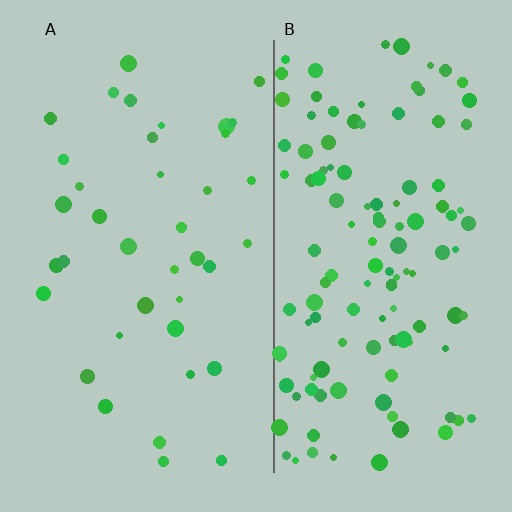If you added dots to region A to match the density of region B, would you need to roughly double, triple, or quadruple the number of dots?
Approximately triple.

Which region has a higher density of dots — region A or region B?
B (the right).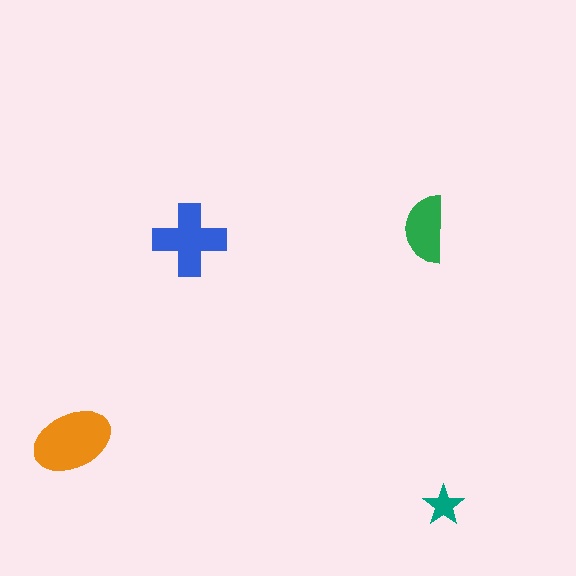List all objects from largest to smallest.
The orange ellipse, the blue cross, the green semicircle, the teal star.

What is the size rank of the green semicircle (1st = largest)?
3rd.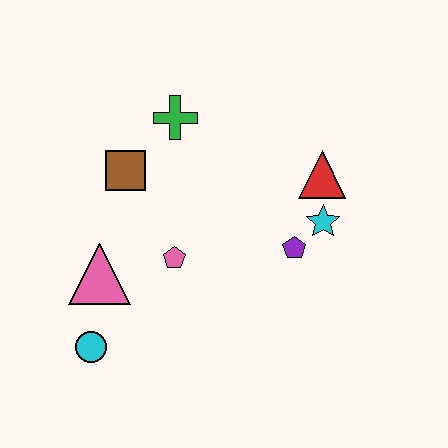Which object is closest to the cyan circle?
The pink triangle is closest to the cyan circle.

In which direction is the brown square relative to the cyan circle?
The brown square is above the cyan circle.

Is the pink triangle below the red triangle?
Yes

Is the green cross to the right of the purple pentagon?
No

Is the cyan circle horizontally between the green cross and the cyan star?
No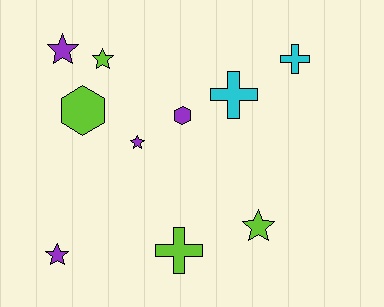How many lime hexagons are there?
There is 1 lime hexagon.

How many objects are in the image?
There are 10 objects.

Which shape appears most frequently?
Star, with 5 objects.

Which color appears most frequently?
Lime, with 4 objects.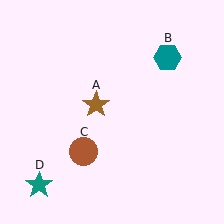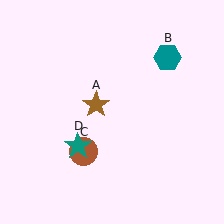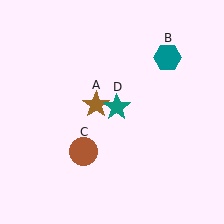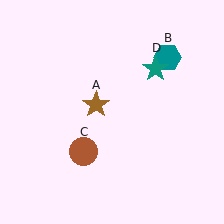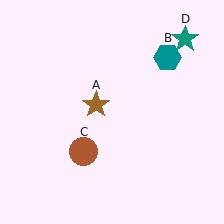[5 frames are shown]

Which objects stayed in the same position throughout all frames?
Brown star (object A) and teal hexagon (object B) and brown circle (object C) remained stationary.